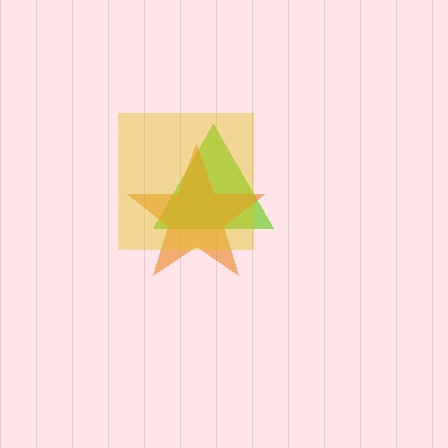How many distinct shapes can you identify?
There are 3 distinct shapes: a lime triangle, an orange star, a yellow square.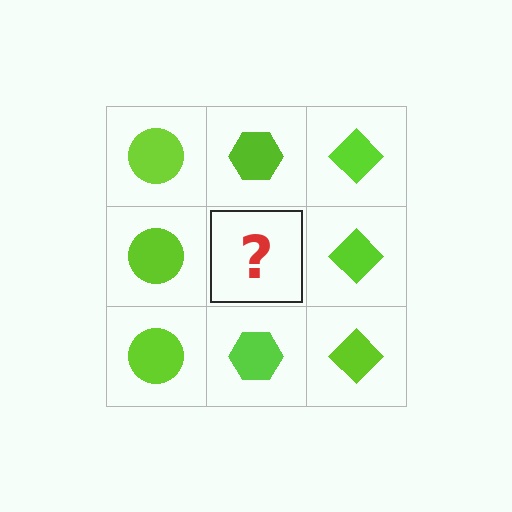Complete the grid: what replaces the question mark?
The question mark should be replaced with a lime hexagon.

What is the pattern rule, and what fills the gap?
The rule is that each column has a consistent shape. The gap should be filled with a lime hexagon.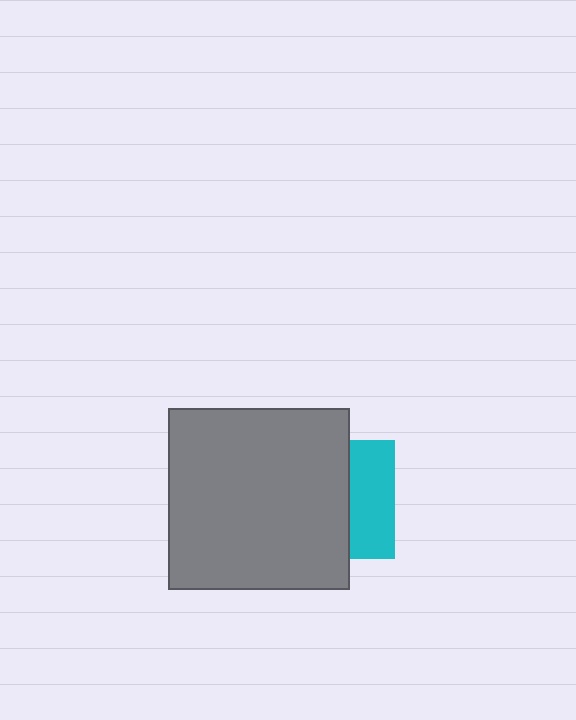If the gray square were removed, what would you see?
You would see the complete cyan square.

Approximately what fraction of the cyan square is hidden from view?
Roughly 61% of the cyan square is hidden behind the gray square.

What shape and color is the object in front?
The object in front is a gray square.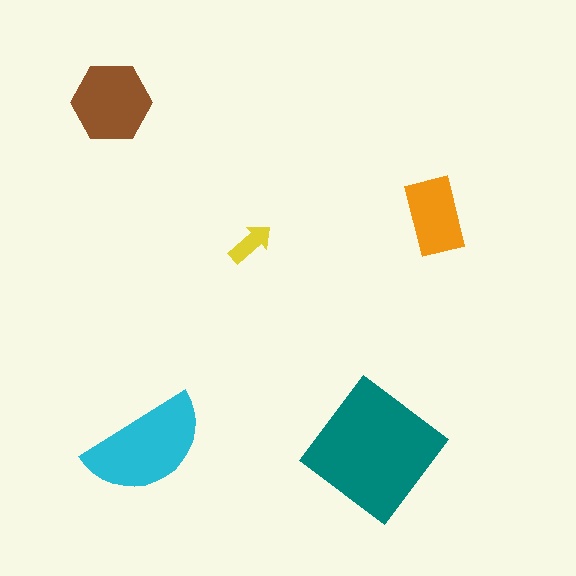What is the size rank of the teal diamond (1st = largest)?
1st.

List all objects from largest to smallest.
The teal diamond, the cyan semicircle, the brown hexagon, the orange rectangle, the yellow arrow.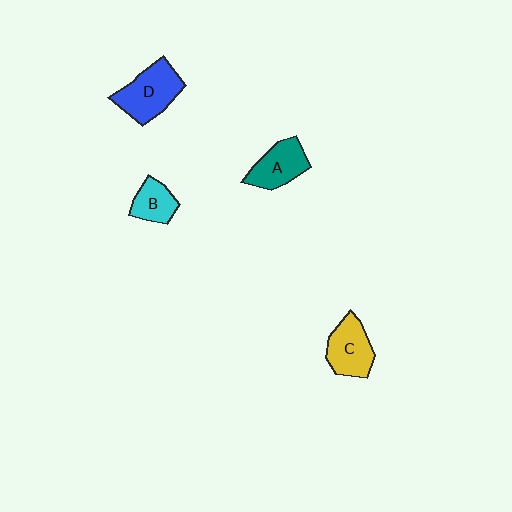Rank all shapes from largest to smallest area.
From largest to smallest: D (blue), C (yellow), A (teal), B (cyan).